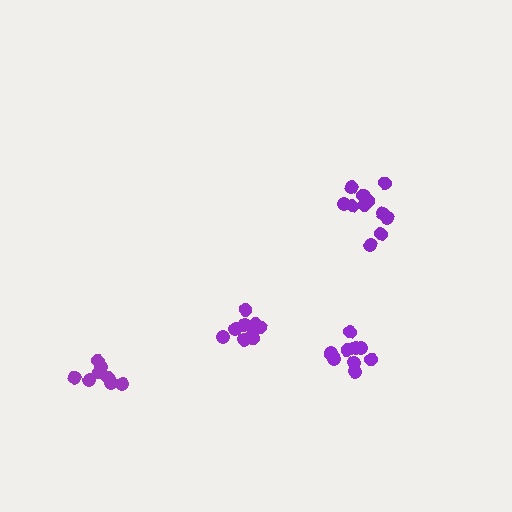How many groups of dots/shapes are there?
There are 4 groups.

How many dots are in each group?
Group 1: 10 dots, Group 2: 8 dots, Group 3: 9 dots, Group 4: 12 dots (39 total).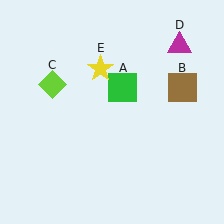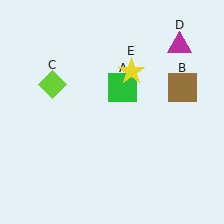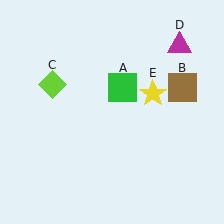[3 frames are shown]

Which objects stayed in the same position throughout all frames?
Green square (object A) and brown square (object B) and lime diamond (object C) and magenta triangle (object D) remained stationary.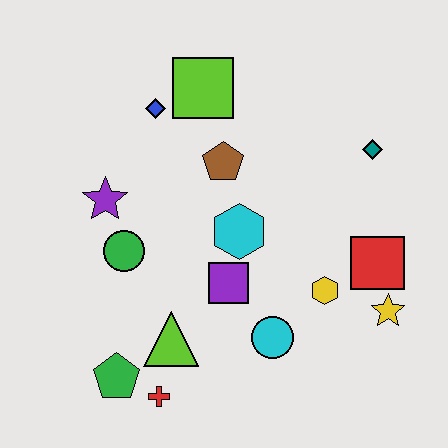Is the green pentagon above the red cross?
Yes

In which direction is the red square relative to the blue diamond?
The red square is to the right of the blue diamond.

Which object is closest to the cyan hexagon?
The purple square is closest to the cyan hexagon.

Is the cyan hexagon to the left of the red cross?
No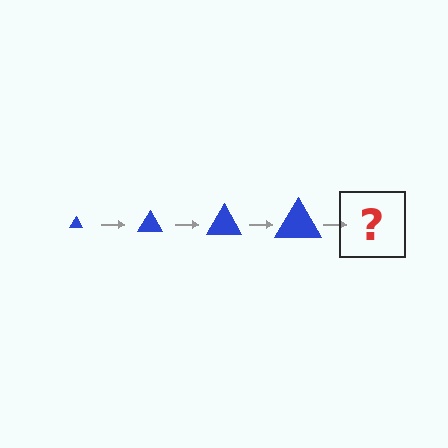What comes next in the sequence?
The next element should be a blue triangle, larger than the previous one.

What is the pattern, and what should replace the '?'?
The pattern is that the triangle gets progressively larger each step. The '?' should be a blue triangle, larger than the previous one.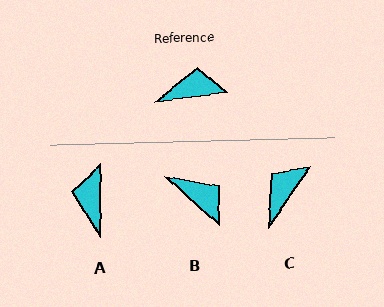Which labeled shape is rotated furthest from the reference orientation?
A, about 82 degrees away.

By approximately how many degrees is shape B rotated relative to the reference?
Approximately 50 degrees clockwise.